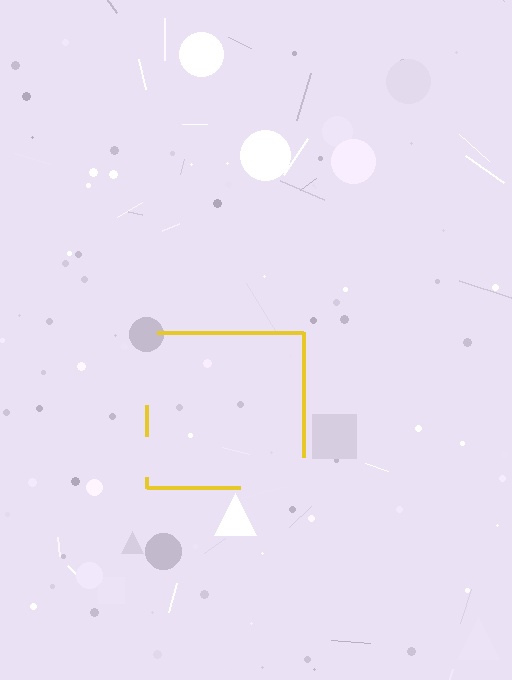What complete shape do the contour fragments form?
The contour fragments form a square.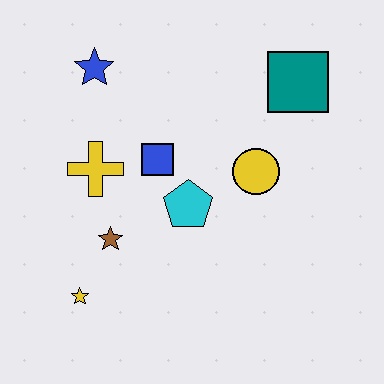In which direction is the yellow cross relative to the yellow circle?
The yellow cross is to the left of the yellow circle.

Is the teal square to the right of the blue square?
Yes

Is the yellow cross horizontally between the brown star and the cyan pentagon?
No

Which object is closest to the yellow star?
The brown star is closest to the yellow star.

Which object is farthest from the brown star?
The teal square is farthest from the brown star.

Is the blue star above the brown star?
Yes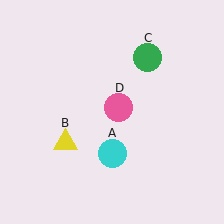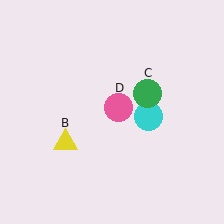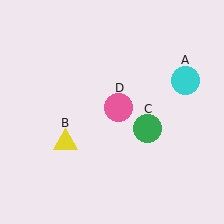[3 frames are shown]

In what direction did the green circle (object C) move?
The green circle (object C) moved down.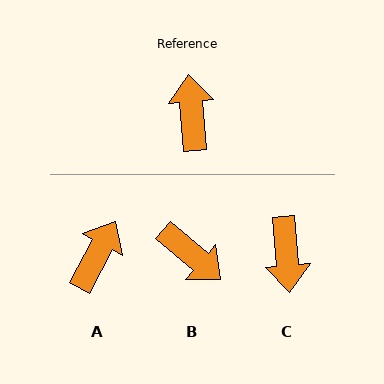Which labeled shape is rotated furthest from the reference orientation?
C, about 180 degrees away.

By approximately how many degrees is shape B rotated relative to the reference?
Approximately 135 degrees clockwise.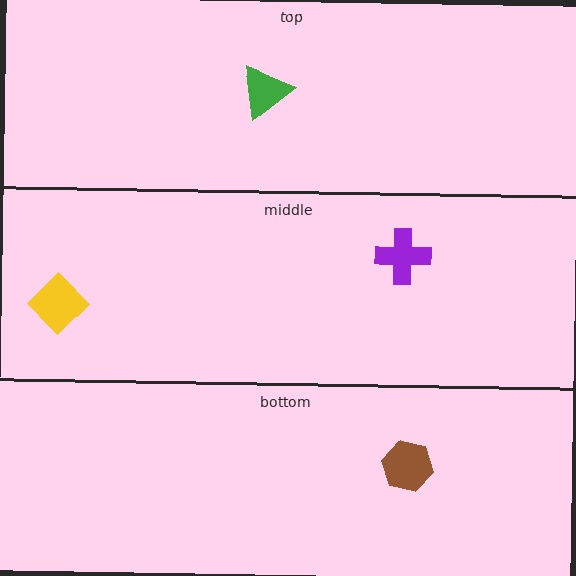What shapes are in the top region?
The green triangle.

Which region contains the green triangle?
The top region.